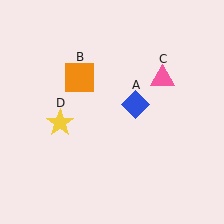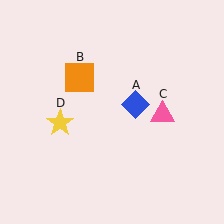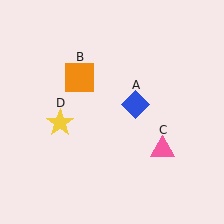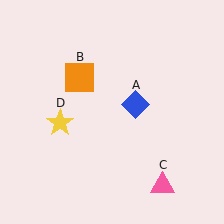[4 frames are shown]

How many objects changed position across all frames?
1 object changed position: pink triangle (object C).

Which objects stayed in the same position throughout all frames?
Blue diamond (object A) and orange square (object B) and yellow star (object D) remained stationary.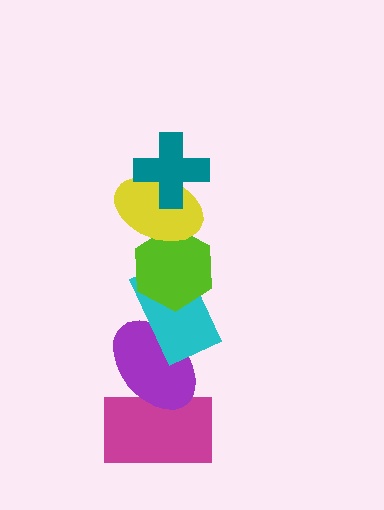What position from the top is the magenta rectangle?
The magenta rectangle is 6th from the top.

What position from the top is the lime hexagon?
The lime hexagon is 3rd from the top.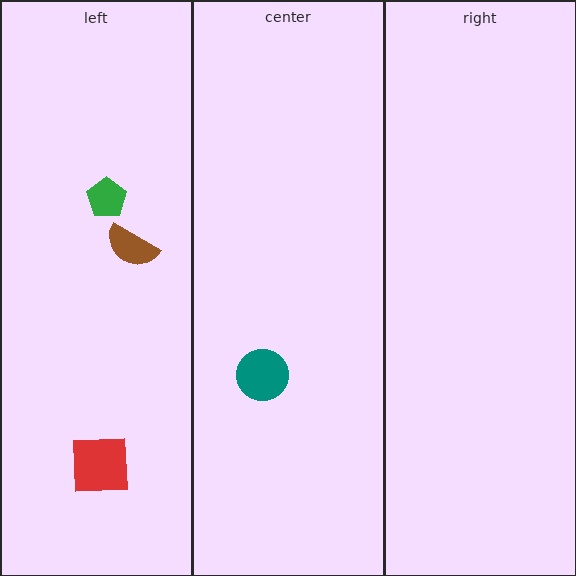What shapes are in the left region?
The green pentagon, the red square, the brown semicircle.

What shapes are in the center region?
The teal circle.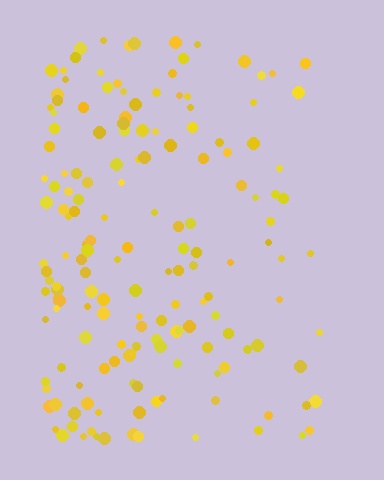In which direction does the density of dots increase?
From right to left, with the left side densest.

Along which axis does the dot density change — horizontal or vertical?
Horizontal.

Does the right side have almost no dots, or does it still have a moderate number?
Still a moderate number, just noticeably fewer than the left.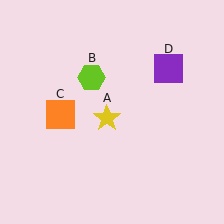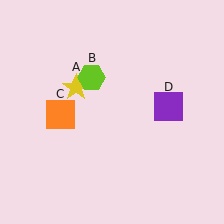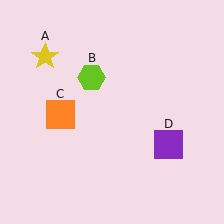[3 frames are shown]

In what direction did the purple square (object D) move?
The purple square (object D) moved down.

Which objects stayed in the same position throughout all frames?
Lime hexagon (object B) and orange square (object C) remained stationary.